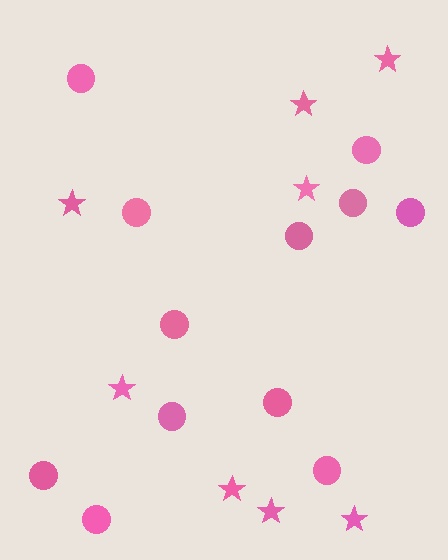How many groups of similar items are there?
There are 2 groups: one group of stars (8) and one group of circles (12).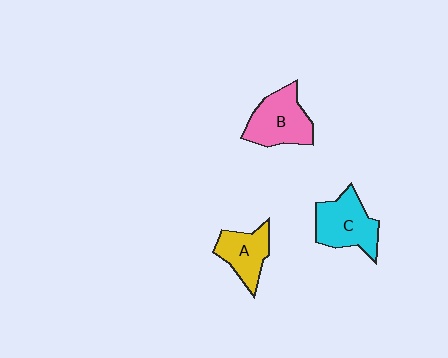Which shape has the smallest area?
Shape A (yellow).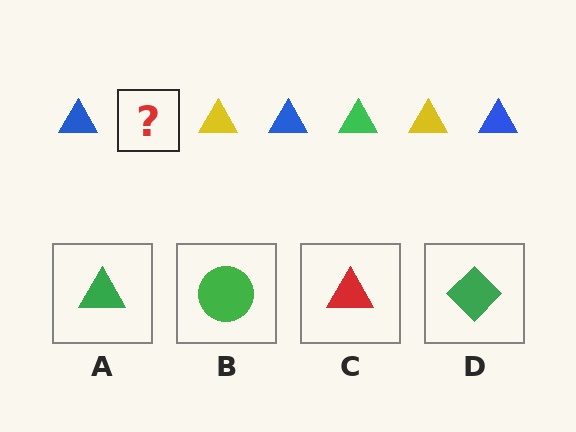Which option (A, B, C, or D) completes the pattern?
A.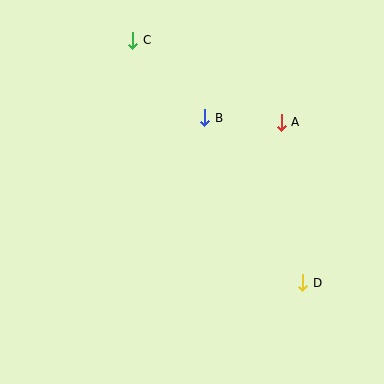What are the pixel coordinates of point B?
Point B is at (205, 118).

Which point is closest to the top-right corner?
Point A is closest to the top-right corner.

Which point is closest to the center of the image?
Point B at (205, 118) is closest to the center.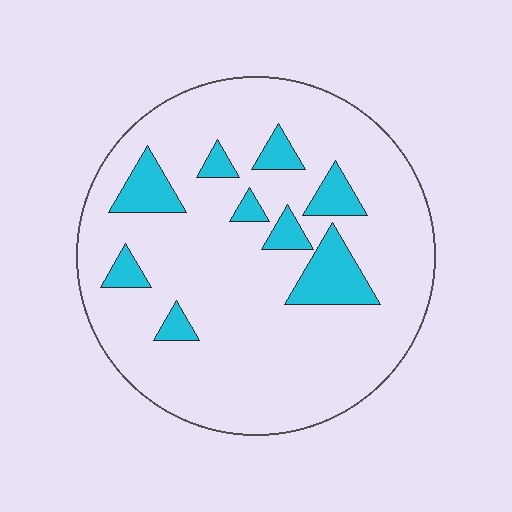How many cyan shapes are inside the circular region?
9.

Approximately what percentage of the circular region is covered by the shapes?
Approximately 15%.